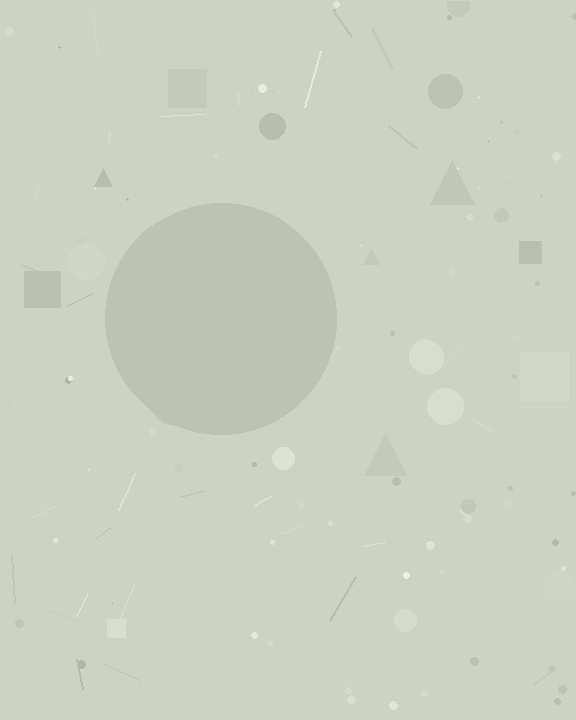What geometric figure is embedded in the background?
A circle is embedded in the background.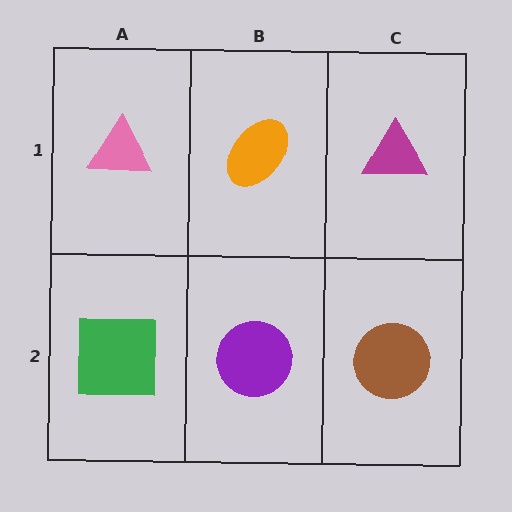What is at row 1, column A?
A pink triangle.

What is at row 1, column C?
A magenta triangle.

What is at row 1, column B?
An orange ellipse.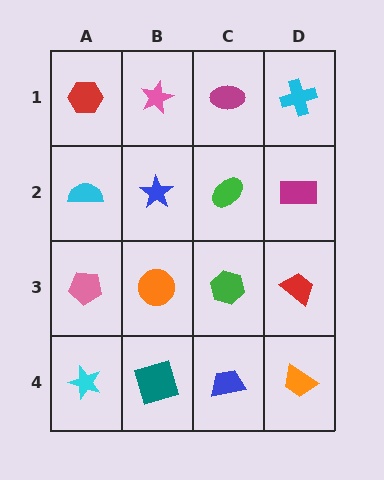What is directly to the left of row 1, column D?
A magenta ellipse.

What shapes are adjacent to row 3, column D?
A magenta rectangle (row 2, column D), an orange trapezoid (row 4, column D), a green hexagon (row 3, column C).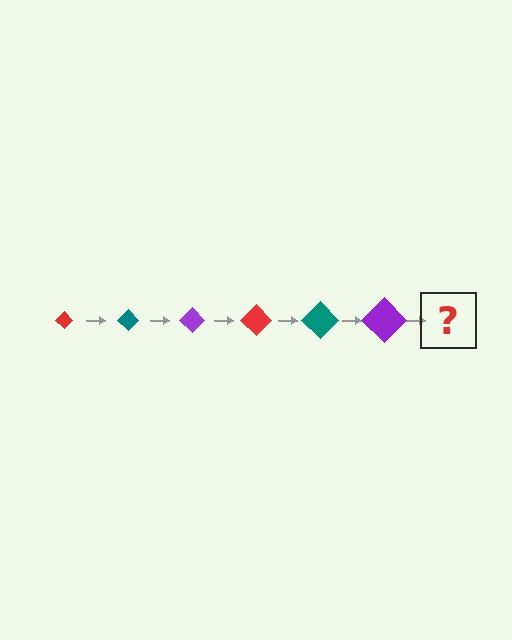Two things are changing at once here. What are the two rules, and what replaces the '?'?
The two rules are that the diamond grows larger each step and the color cycles through red, teal, and purple. The '?' should be a red diamond, larger than the previous one.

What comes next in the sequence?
The next element should be a red diamond, larger than the previous one.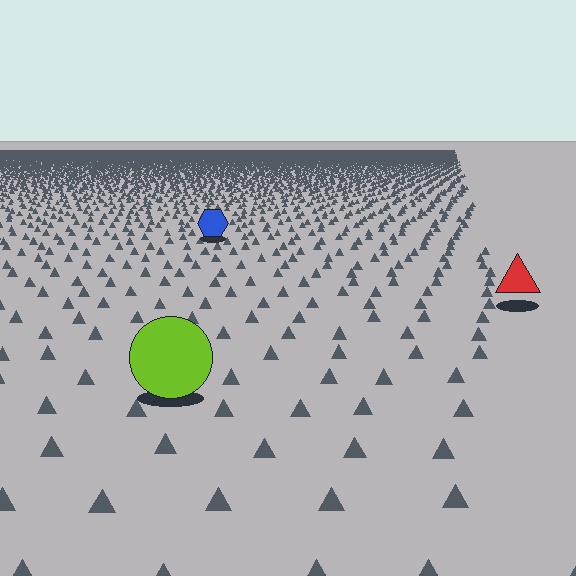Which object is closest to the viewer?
The lime circle is closest. The texture marks near it are larger and more spread out.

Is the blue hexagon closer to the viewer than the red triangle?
No. The red triangle is closer — you can tell from the texture gradient: the ground texture is coarser near it.